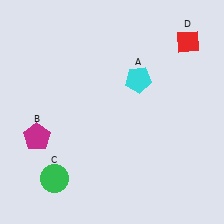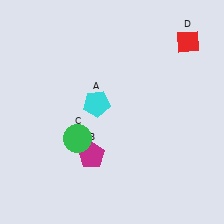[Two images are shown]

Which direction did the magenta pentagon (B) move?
The magenta pentagon (B) moved right.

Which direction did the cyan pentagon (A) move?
The cyan pentagon (A) moved left.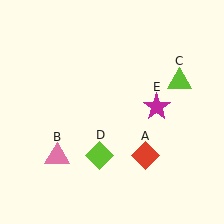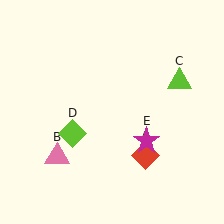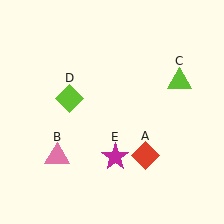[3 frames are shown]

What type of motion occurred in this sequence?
The lime diamond (object D), magenta star (object E) rotated clockwise around the center of the scene.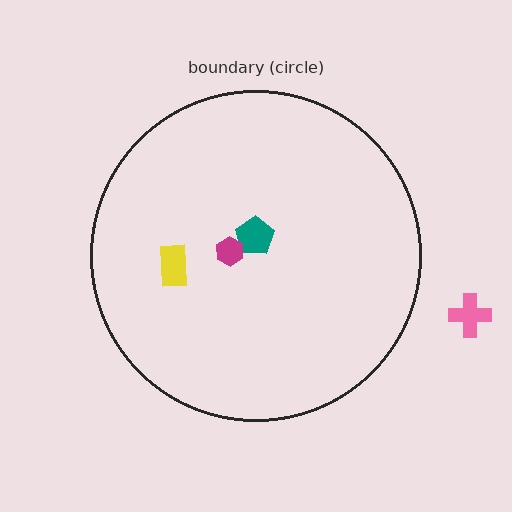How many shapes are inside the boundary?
3 inside, 1 outside.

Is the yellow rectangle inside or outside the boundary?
Inside.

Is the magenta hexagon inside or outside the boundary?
Inside.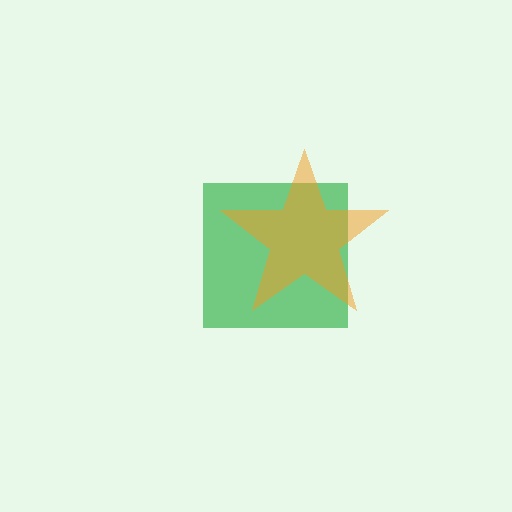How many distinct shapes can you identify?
There are 2 distinct shapes: a green square, an orange star.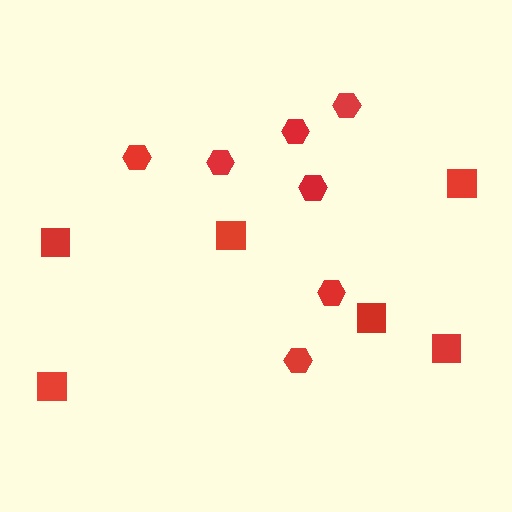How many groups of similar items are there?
There are 2 groups: one group of hexagons (7) and one group of squares (6).